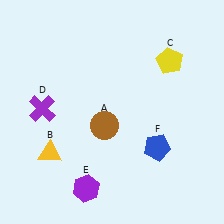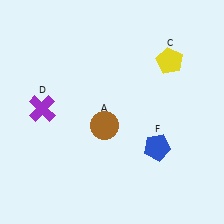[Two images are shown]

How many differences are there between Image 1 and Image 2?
There are 2 differences between the two images.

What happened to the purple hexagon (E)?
The purple hexagon (E) was removed in Image 2. It was in the bottom-left area of Image 1.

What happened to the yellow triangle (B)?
The yellow triangle (B) was removed in Image 2. It was in the bottom-left area of Image 1.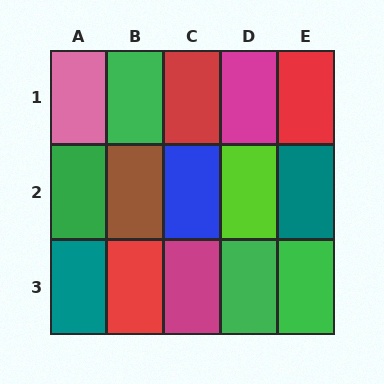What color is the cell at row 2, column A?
Green.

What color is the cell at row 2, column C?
Blue.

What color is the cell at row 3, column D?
Green.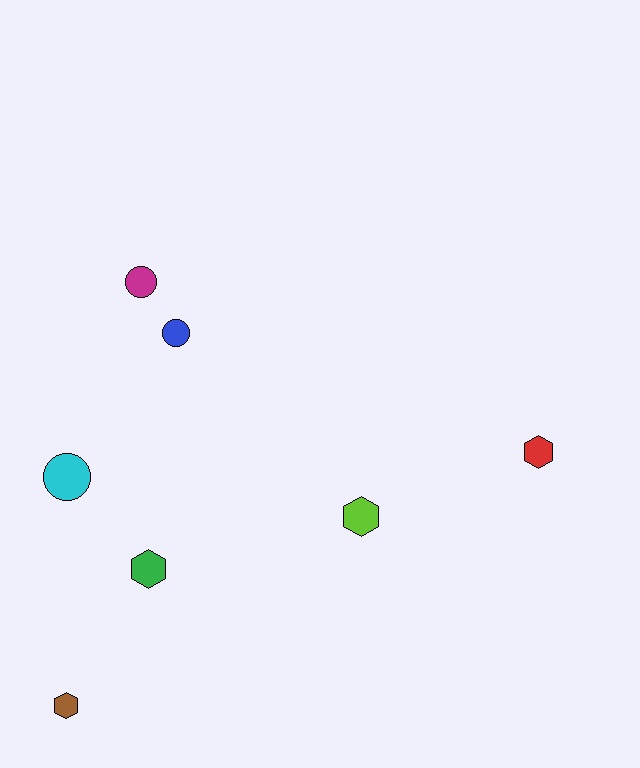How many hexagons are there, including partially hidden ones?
There are 4 hexagons.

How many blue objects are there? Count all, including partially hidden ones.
There is 1 blue object.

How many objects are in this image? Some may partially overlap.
There are 7 objects.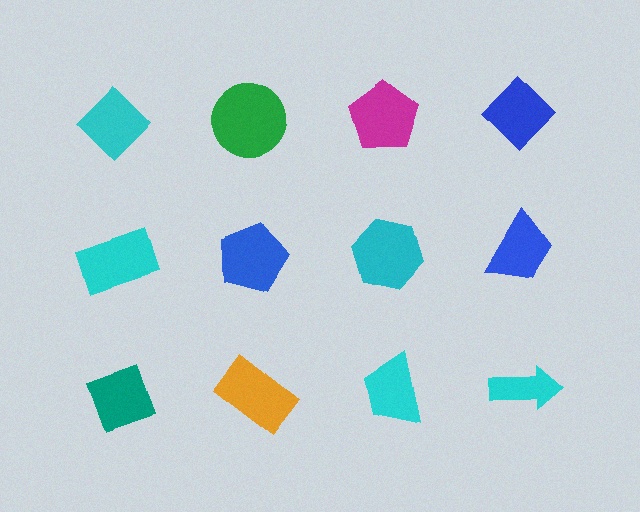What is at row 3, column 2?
An orange rectangle.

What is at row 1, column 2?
A green circle.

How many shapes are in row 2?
4 shapes.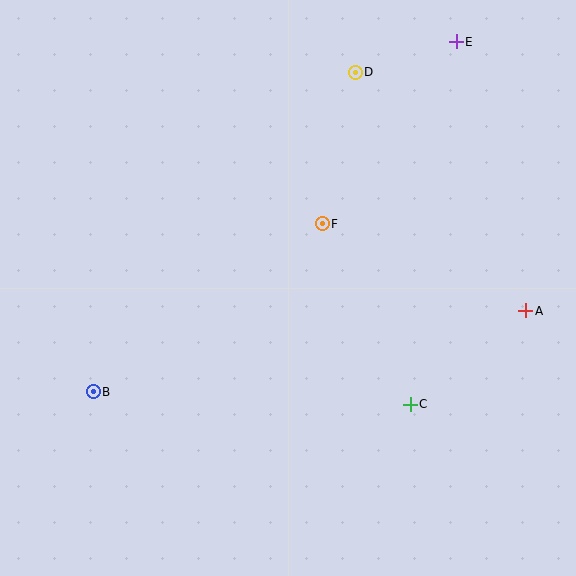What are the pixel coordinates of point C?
Point C is at (410, 404).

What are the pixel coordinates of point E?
Point E is at (456, 42).